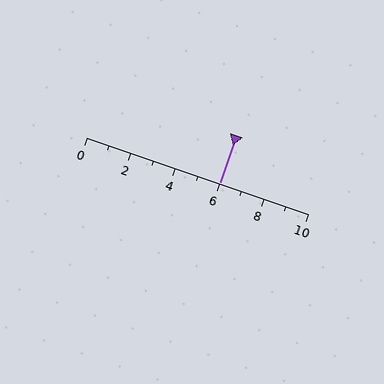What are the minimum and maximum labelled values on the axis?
The axis runs from 0 to 10.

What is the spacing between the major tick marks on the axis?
The major ticks are spaced 2 apart.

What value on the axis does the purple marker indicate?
The marker indicates approximately 6.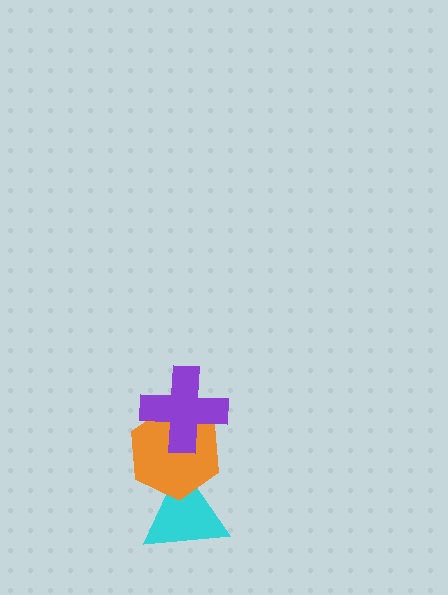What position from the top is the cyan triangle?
The cyan triangle is 3rd from the top.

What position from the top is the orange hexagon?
The orange hexagon is 2nd from the top.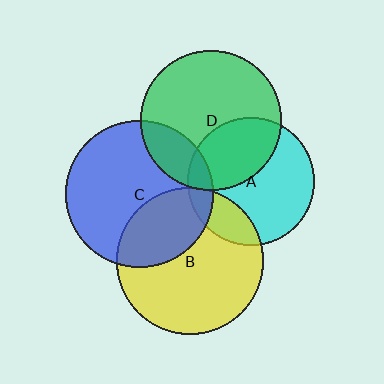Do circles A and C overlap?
Yes.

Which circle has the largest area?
Circle C (blue).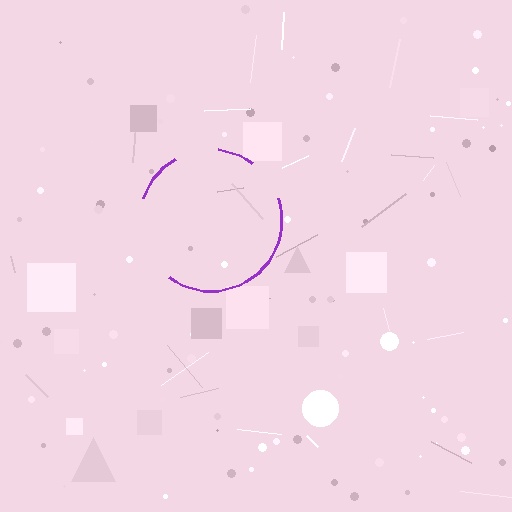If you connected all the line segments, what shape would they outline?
They would outline a circle.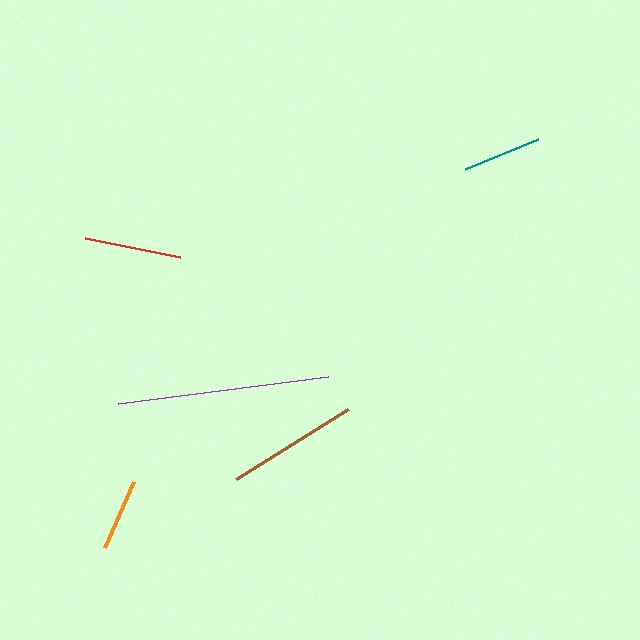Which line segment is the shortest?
The orange line is the shortest at approximately 72 pixels.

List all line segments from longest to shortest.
From longest to shortest: purple, brown, red, teal, orange.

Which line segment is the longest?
The purple line is the longest at approximately 212 pixels.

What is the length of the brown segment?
The brown segment is approximately 133 pixels long.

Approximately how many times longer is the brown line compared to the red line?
The brown line is approximately 1.4 times the length of the red line.